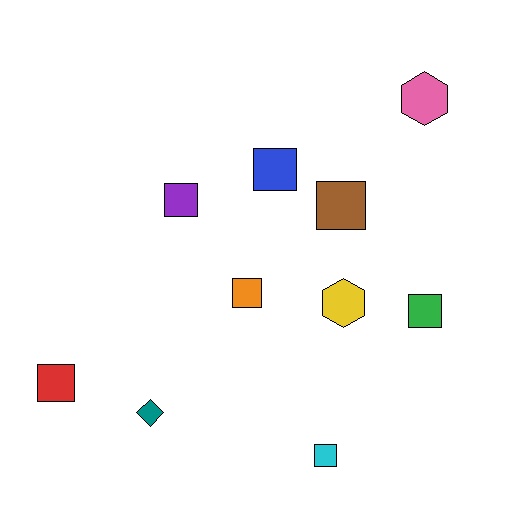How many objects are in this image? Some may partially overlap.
There are 10 objects.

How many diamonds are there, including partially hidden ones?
There is 1 diamond.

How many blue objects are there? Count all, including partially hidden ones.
There is 1 blue object.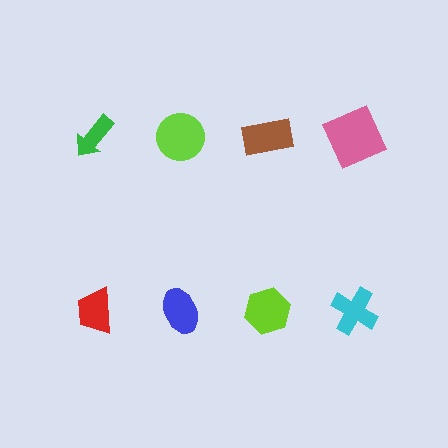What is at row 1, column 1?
A green arrow.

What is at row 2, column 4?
A cyan cross.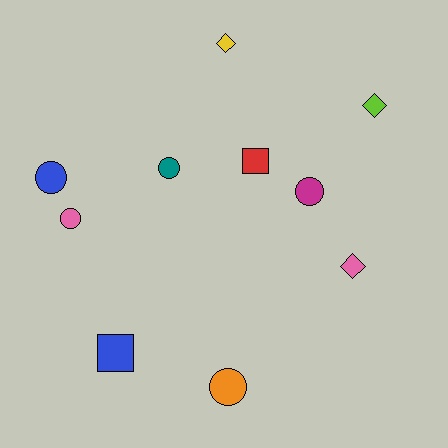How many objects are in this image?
There are 10 objects.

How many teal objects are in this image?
There is 1 teal object.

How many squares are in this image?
There are 2 squares.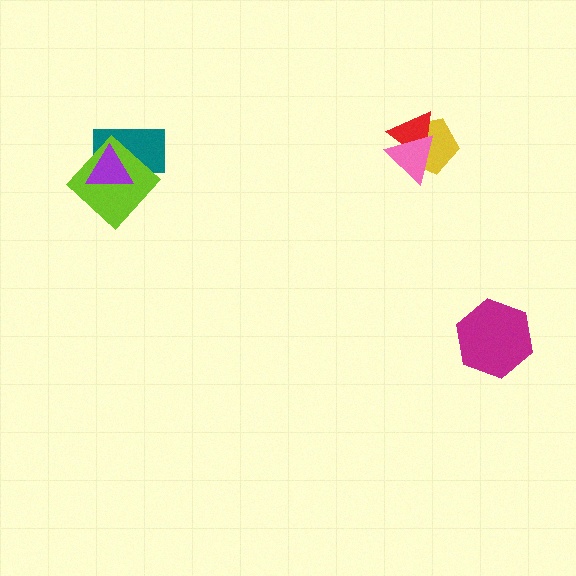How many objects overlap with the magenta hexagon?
0 objects overlap with the magenta hexagon.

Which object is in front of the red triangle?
The pink triangle is in front of the red triangle.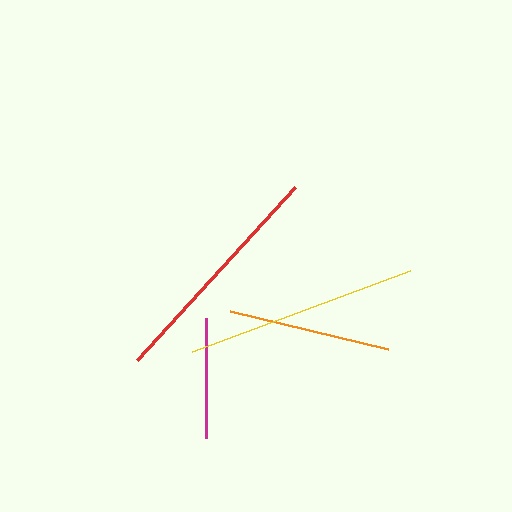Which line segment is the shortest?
The magenta line is the shortest at approximately 120 pixels.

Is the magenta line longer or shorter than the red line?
The red line is longer than the magenta line.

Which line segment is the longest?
The red line is the longest at approximately 234 pixels.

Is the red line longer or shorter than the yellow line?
The red line is longer than the yellow line.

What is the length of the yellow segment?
The yellow segment is approximately 233 pixels long.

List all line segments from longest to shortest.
From longest to shortest: red, yellow, orange, magenta.